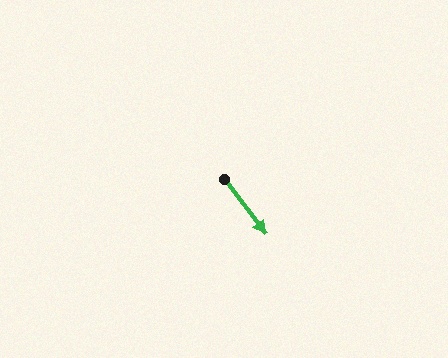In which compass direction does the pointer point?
Southeast.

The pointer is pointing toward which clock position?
Roughly 5 o'clock.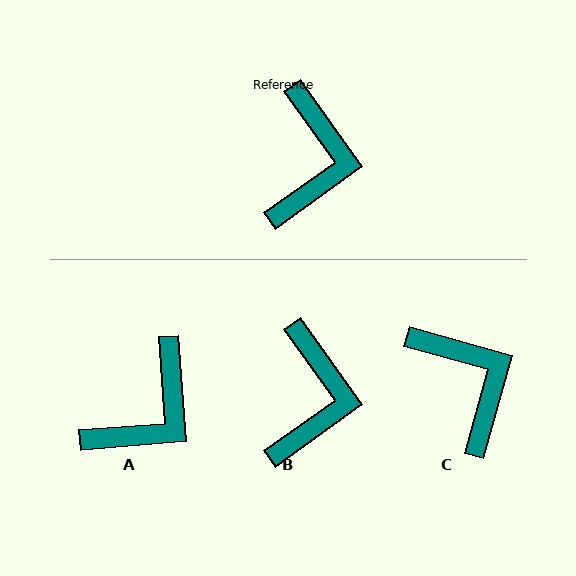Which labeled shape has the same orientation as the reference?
B.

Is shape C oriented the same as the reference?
No, it is off by about 39 degrees.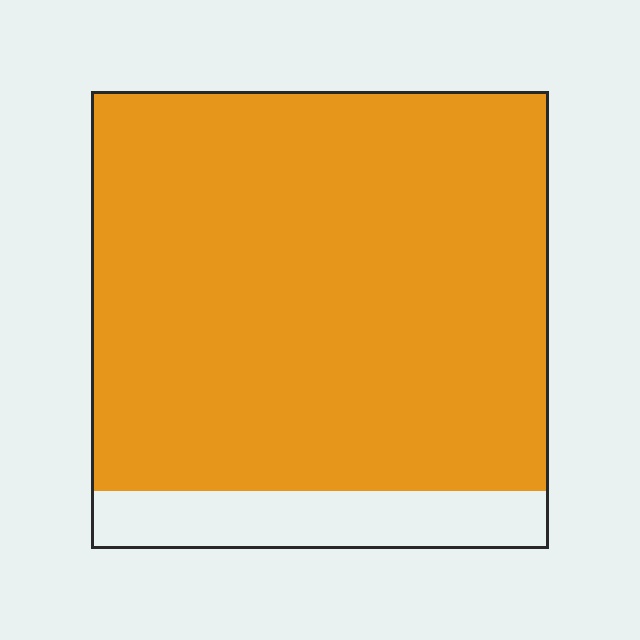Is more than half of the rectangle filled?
Yes.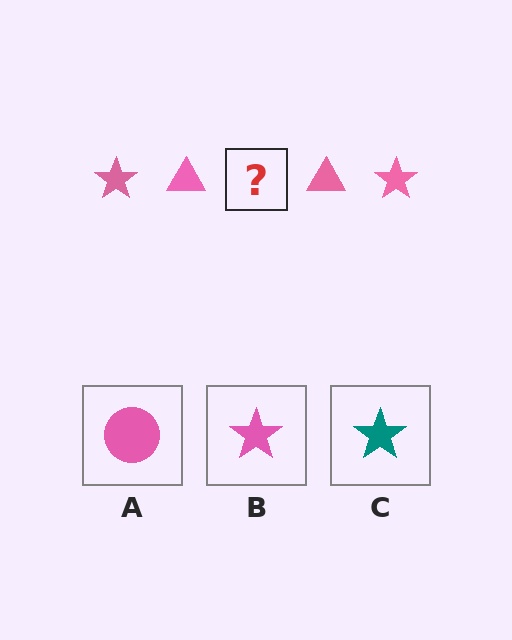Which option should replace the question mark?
Option B.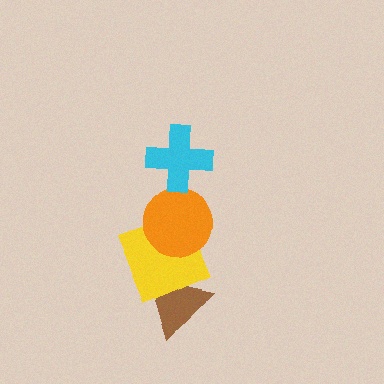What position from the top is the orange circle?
The orange circle is 2nd from the top.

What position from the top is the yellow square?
The yellow square is 3rd from the top.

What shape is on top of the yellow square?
The orange circle is on top of the yellow square.